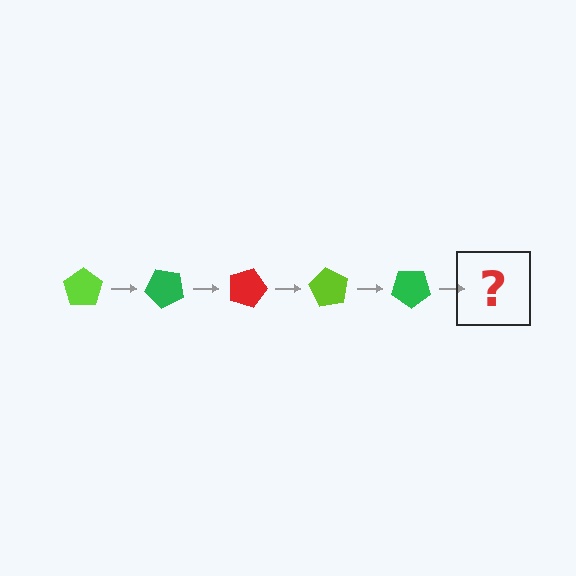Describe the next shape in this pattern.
It should be a red pentagon, rotated 225 degrees from the start.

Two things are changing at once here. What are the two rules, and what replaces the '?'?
The two rules are that it rotates 45 degrees each step and the color cycles through lime, green, and red. The '?' should be a red pentagon, rotated 225 degrees from the start.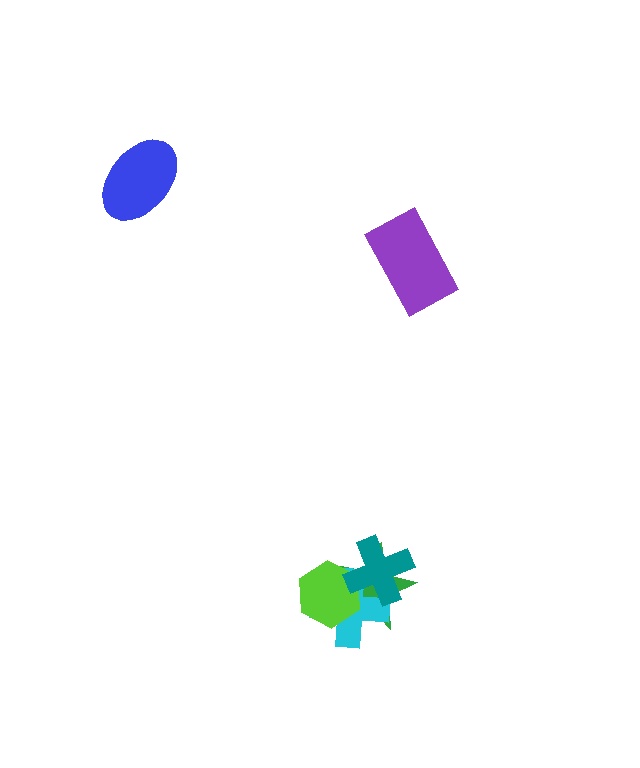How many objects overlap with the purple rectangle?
0 objects overlap with the purple rectangle.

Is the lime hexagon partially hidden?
Yes, it is partially covered by another shape.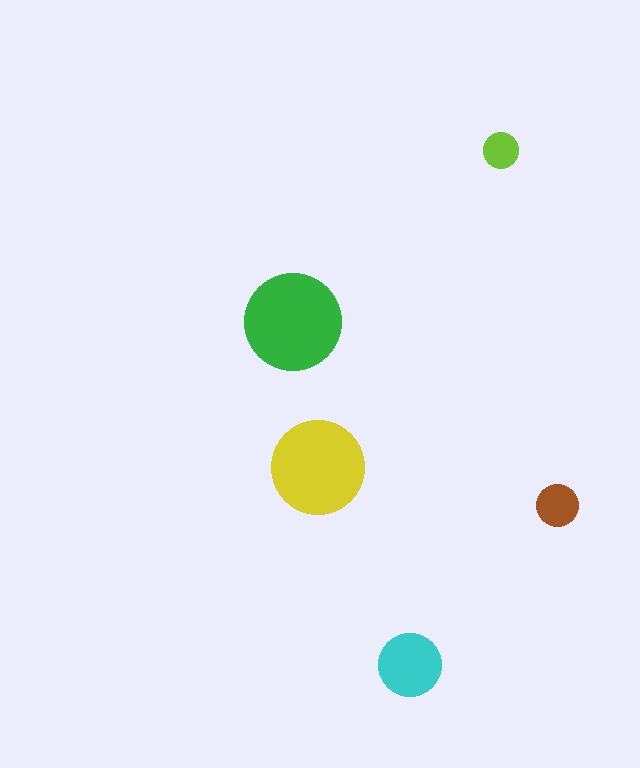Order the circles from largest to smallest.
the green one, the yellow one, the cyan one, the brown one, the lime one.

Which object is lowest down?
The cyan circle is bottommost.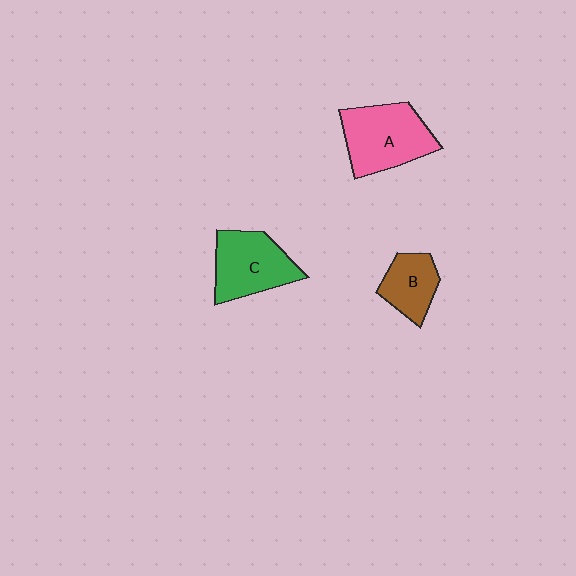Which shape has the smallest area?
Shape B (brown).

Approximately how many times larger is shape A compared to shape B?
Approximately 1.7 times.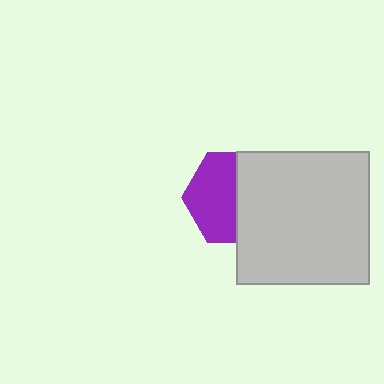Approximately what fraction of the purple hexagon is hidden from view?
Roughly 47% of the purple hexagon is hidden behind the light gray square.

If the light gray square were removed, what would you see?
You would see the complete purple hexagon.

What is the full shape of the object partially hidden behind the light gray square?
The partially hidden object is a purple hexagon.